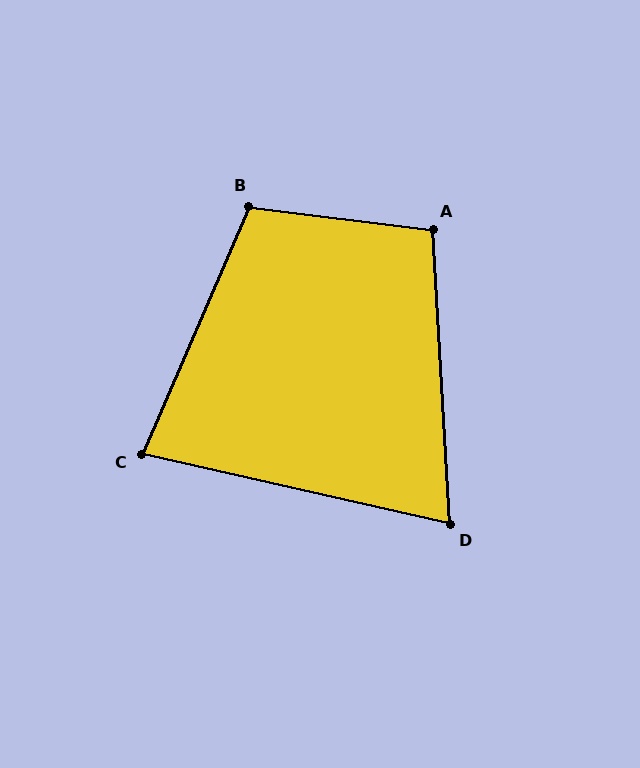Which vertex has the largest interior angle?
B, at approximately 106 degrees.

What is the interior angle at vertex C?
Approximately 80 degrees (acute).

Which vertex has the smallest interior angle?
D, at approximately 74 degrees.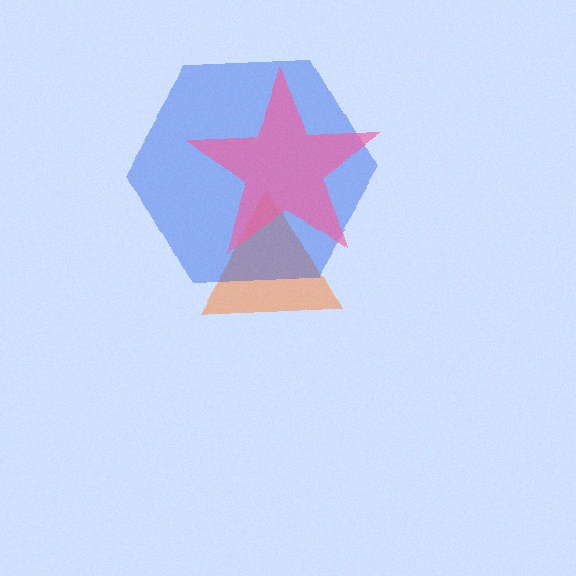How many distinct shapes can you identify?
There are 3 distinct shapes: an orange triangle, a blue hexagon, a pink star.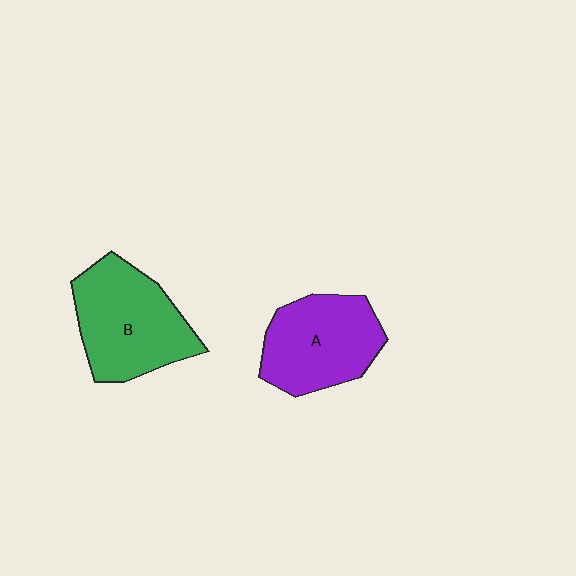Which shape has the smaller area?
Shape A (purple).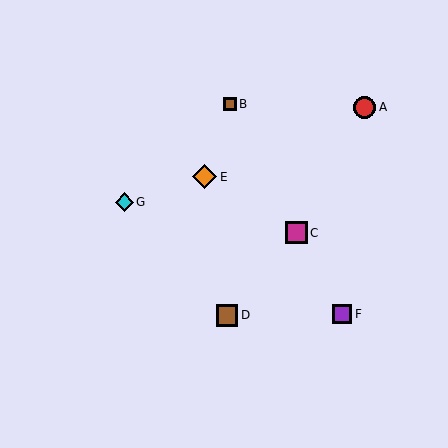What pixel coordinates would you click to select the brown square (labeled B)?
Click at (230, 104) to select the brown square B.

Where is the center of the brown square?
The center of the brown square is at (227, 315).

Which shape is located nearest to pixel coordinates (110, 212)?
The cyan diamond (labeled G) at (124, 202) is nearest to that location.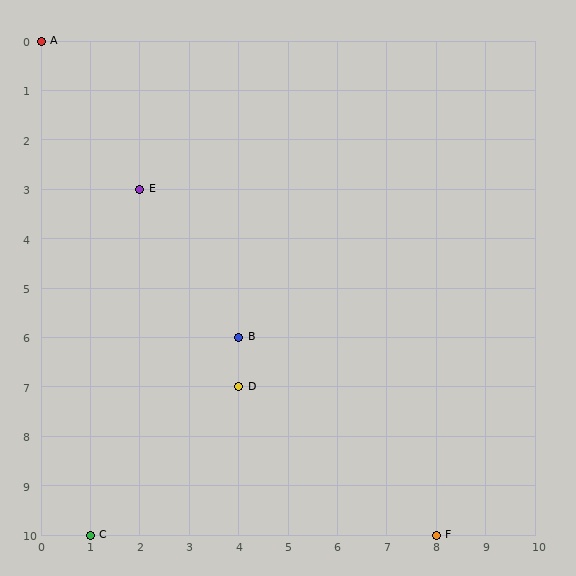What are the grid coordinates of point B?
Point B is at grid coordinates (4, 6).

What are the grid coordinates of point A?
Point A is at grid coordinates (0, 0).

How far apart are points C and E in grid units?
Points C and E are 1 column and 7 rows apart (about 7.1 grid units diagonally).